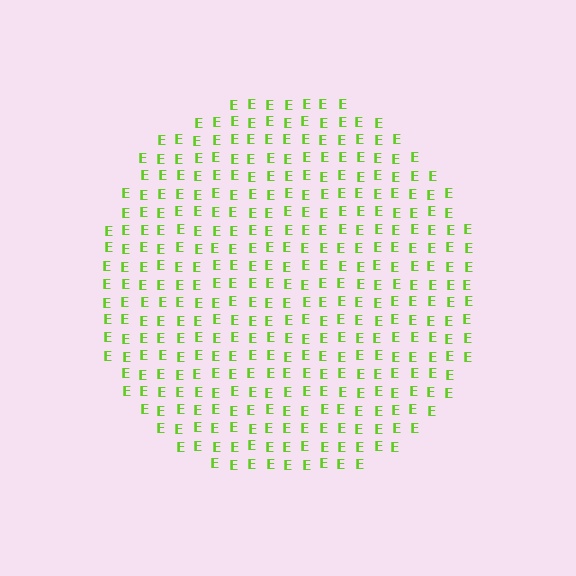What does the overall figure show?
The overall figure shows a circle.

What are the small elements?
The small elements are letter E's.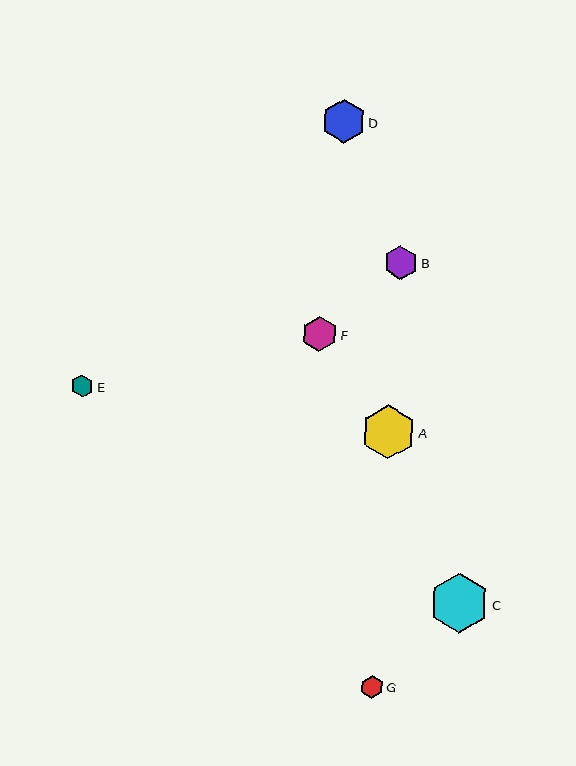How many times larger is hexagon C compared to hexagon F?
Hexagon C is approximately 1.7 times the size of hexagon F.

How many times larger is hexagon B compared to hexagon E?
Hexagon B is approximately 1.5 times the size of hexagon E.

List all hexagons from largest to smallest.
From largest to smallest: C, A, D, F, B, E, G.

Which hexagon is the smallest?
Hexagon G is the smallest with a size of approximately 22 pixels.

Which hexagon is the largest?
Hexagon C is the largest with a size of approximately 59 pixels.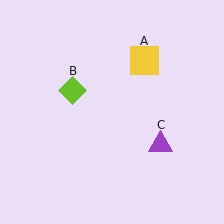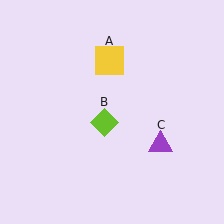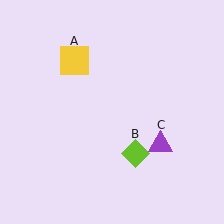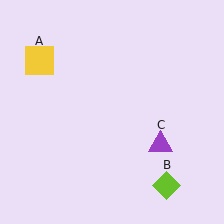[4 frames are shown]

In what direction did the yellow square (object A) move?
The yellow square (object A) moved left.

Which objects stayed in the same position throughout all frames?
Purple triangle (object C) remained stationary.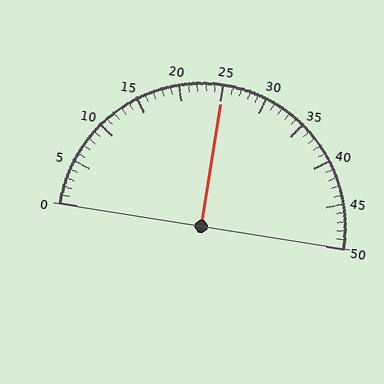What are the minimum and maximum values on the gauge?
The gauge ranges from 0 to 50.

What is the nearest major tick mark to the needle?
The nearest major tick mark is 25.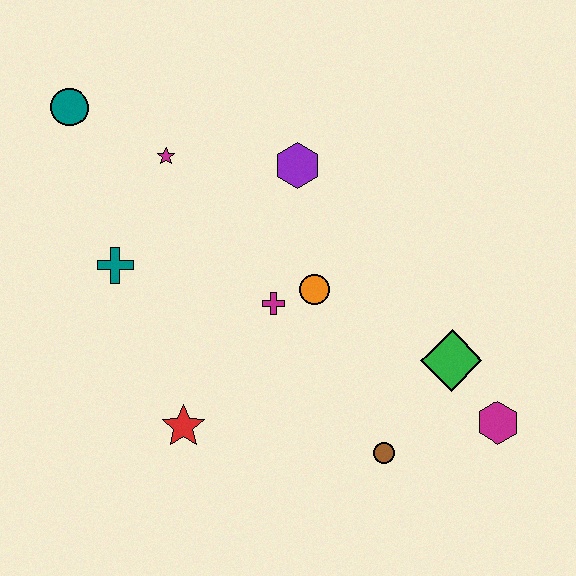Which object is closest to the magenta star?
The teal circle is closest to the magenta star.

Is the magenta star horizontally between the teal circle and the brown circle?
Yes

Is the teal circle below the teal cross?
No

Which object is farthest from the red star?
The teal circle is farthest from the red star.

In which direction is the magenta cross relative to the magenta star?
The magenta cross is below the magenta star.